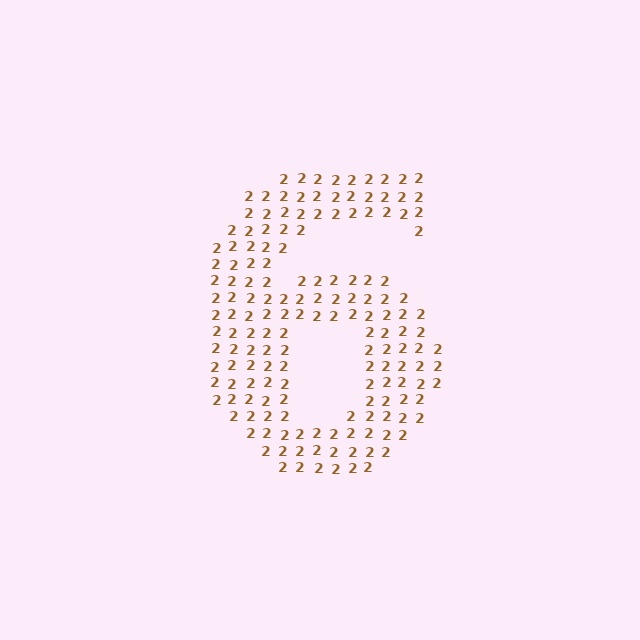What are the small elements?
The small elements are digit 2's.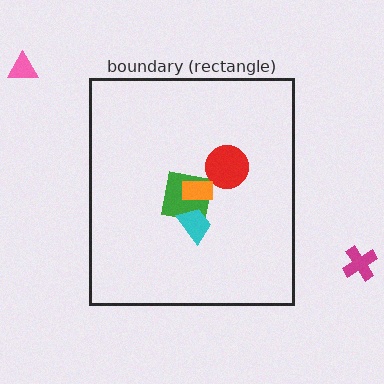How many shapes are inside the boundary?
4 inside, 2 outside.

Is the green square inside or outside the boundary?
Inside.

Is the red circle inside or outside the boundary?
Inside.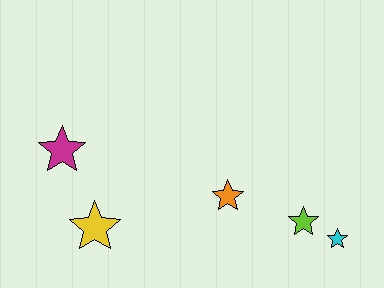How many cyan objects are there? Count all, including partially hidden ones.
There is 1 cyan object.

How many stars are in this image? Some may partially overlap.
There are 5 stars.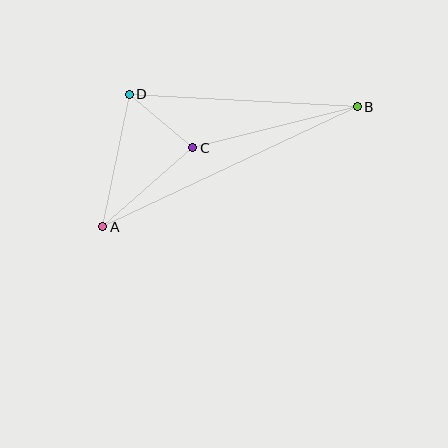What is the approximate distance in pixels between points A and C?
The distance between A and C is approximately 120 pixels.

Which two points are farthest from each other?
Points A and B are farthest from each other.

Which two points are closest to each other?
Points C and D are closest to each other.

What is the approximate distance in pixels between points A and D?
The distance between A and D is approximately 135 pixels.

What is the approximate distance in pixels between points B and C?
The distance between B and C is approximately 170 pixels.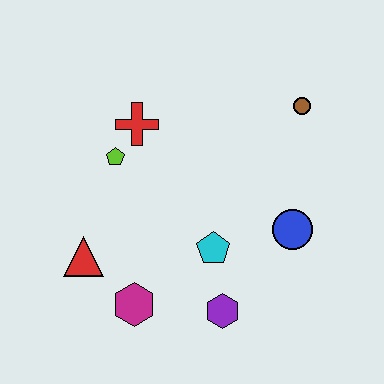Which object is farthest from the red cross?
The purple hexagon is farthest from the red cross.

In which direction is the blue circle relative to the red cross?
The blue circle is to the right of the red cross.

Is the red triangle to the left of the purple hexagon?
Yes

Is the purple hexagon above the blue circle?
No